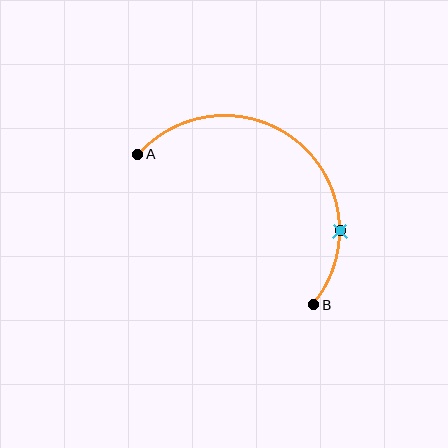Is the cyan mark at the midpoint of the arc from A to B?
No. The cyan mark lies on the arc but is closer to endpoint B. The arc midpoint would be at the point on the curve equidistant along the arc from both A and B.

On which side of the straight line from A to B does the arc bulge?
The arc bulges above and to the right of the straight line connecting A and B.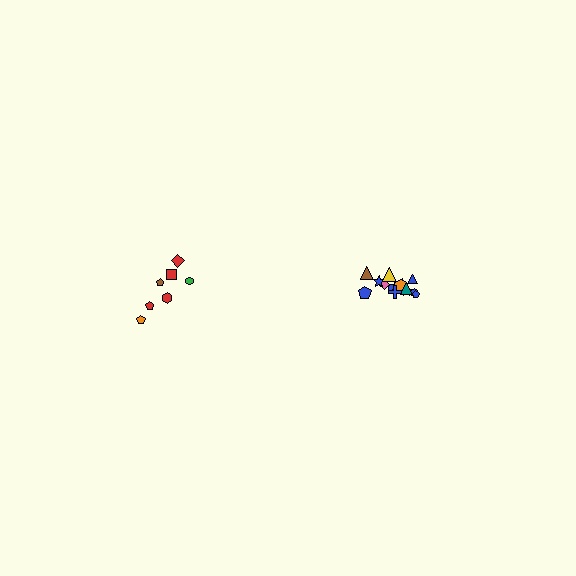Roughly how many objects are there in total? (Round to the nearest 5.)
Roughly 20 objects in total.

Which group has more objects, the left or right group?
The right group.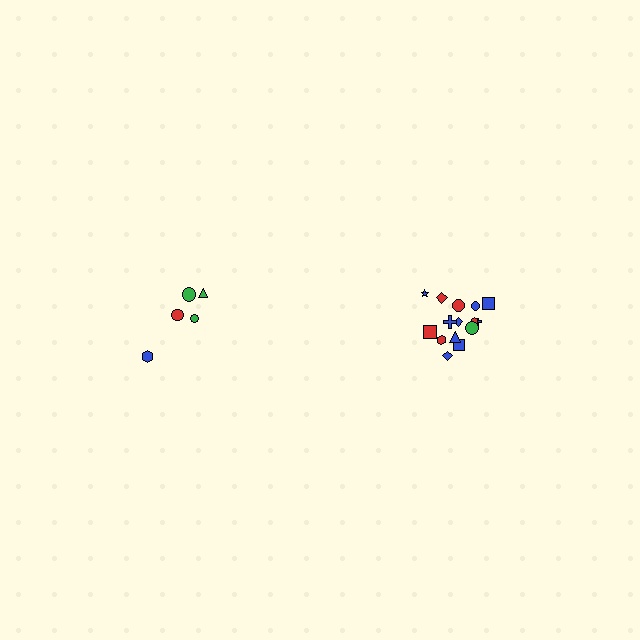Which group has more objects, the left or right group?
The right group.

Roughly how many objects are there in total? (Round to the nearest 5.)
Roughly 20 objects in total.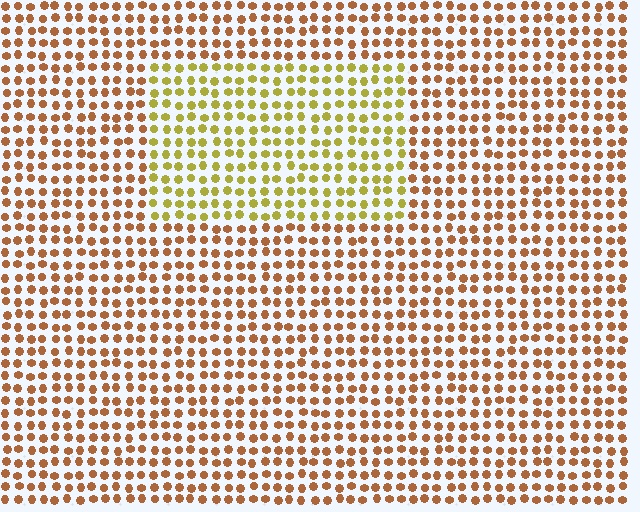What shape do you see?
I see a rectangle.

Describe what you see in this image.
The image is filled with small brown elements in a uniform arrangement. A rectangle-shaped region is visible where the elements are tinted to a slightly different hue, forming a subtle color boundary.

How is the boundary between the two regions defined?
The boundary is defined purely by a slight shift in hue (about 39 degrees). Spacing, size, and orientation are identical on both sides.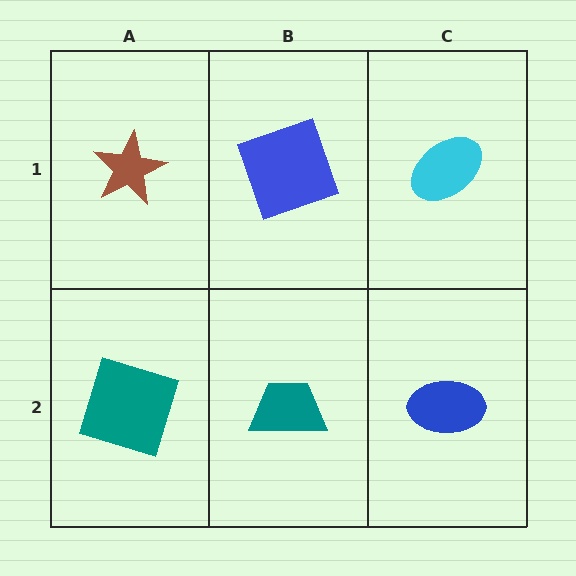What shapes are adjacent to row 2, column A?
A brown star (row 1, column A), a teal trapezoid (row 2, column B).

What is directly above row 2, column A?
A brown star.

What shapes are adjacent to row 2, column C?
A cyan ellipse (row 1, column C), a teal trapezoid (row 2, column B).